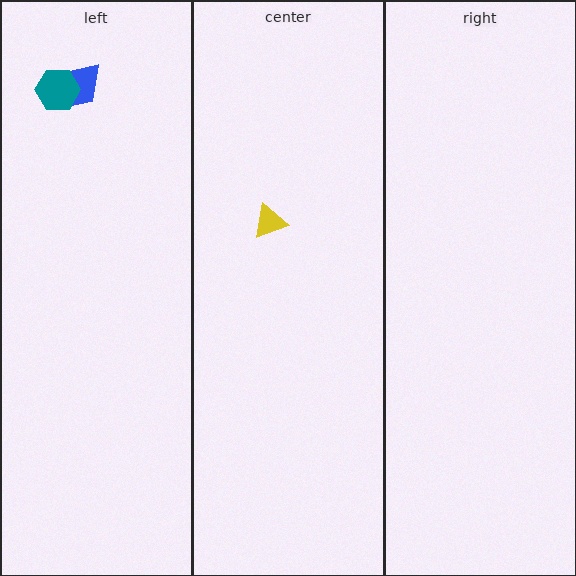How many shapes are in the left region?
2.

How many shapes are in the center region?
1.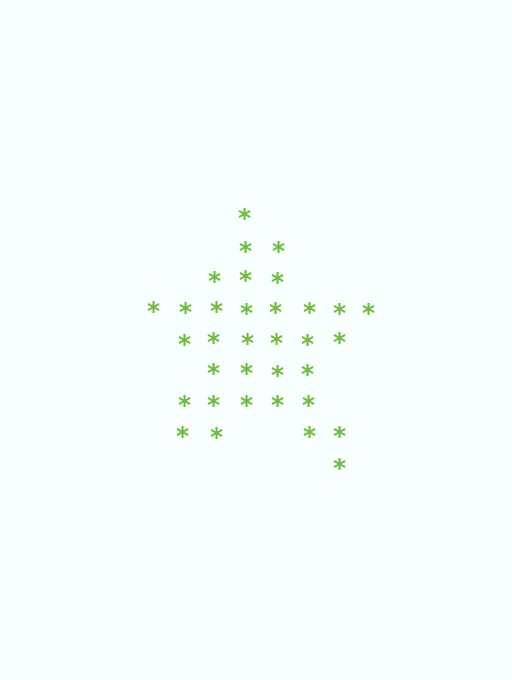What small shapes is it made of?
It is made of small asterisks.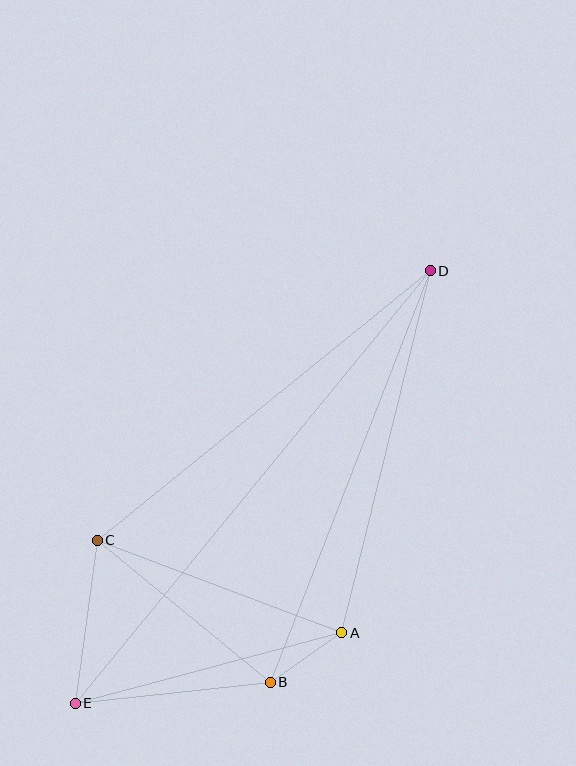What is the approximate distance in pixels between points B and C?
The distance between B and C is approximately 224 pixels.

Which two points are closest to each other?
Points A and B are closest to each other.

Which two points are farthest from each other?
Points D and E are farthest from each other.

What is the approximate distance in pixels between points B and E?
The distance between B and E is approximately 196 pixels.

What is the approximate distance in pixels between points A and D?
The distance between A and D is approximately 373 pixels.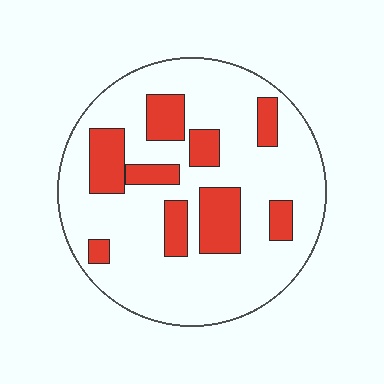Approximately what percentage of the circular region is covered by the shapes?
Approximately 25%.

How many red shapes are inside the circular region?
9.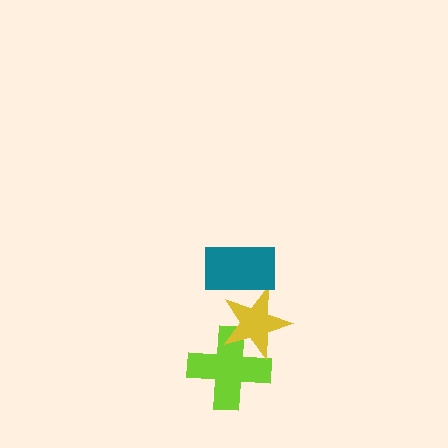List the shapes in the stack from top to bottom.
From top to bottom: the teal rectangle, the yellow star, the lime cross.